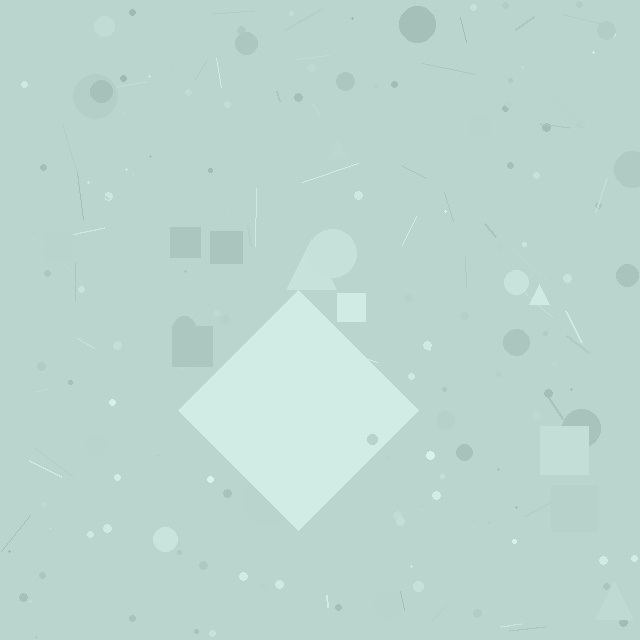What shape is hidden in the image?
A diamond is hidden in the image.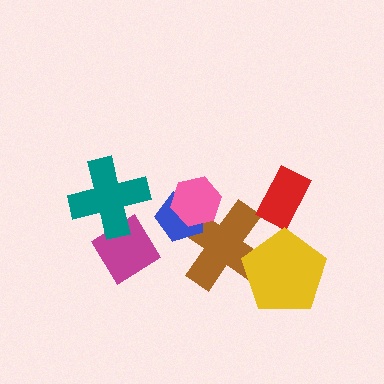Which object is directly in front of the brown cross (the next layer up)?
The blue pentagon is directly in front of the brown cross.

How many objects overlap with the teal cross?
1 object overlaps with the teal cross.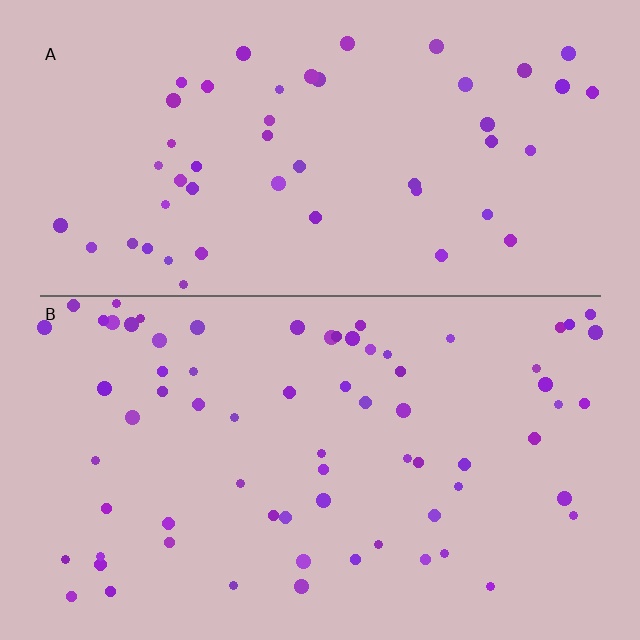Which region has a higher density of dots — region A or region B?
B (the bottom).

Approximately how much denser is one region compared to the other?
Approximately 1.4× — region B over region A.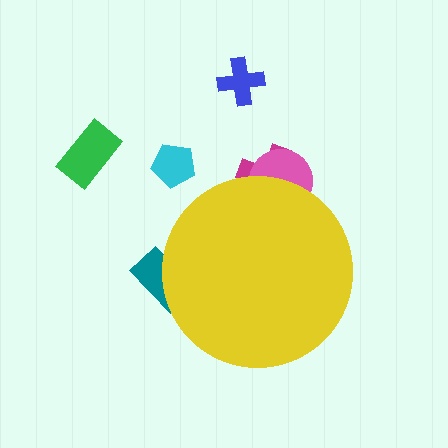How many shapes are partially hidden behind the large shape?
3 shapes are partially hidden.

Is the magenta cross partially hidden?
Yes, the magenta cross is partially hidden behind the yellow circle.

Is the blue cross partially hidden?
No, the blue cross is fully visible.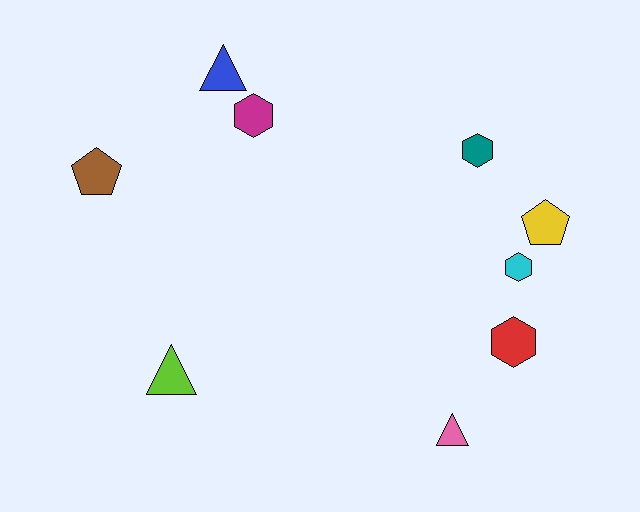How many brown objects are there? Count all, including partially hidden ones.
There is 1 brown object.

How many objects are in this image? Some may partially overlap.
There are 9 objects.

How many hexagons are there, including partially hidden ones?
There are 4 hexagons.